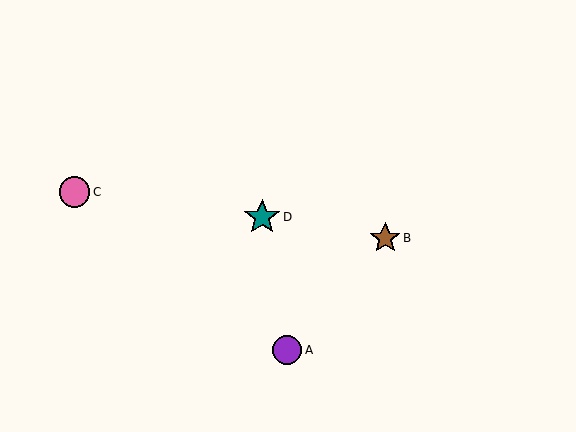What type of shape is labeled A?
Shape A is a purple circle.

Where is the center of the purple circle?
The center of the purple circle is at (287, 350).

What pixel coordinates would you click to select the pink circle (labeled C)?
Click at (74, 192) to select the pink circle C.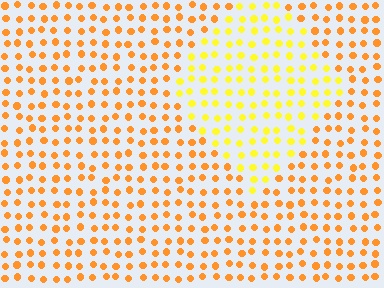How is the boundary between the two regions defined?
The boundary is defined purely by a slight shift in hue (about 29 degrees). Spacing, size, and orientation are identical on both sides.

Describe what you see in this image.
The image is filled with small orange elements in a uniform arrangement. A diamond-shaped region is visible where the elements are tinted to a slightly different hue, forming a subtle color boundary.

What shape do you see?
I see a diamond.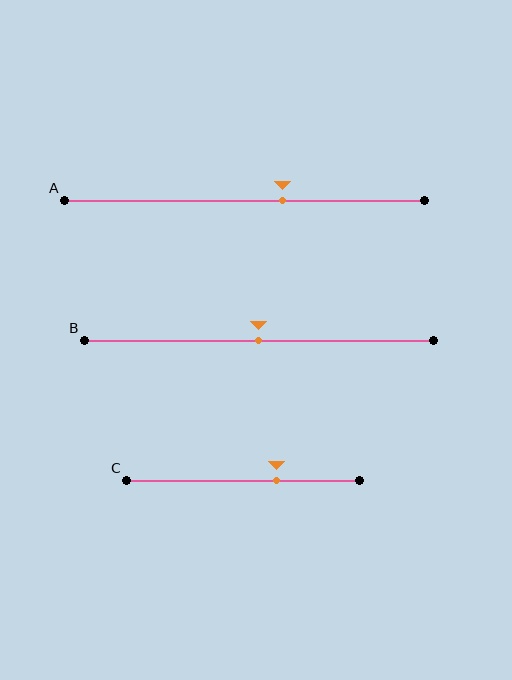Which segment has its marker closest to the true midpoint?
Segment B has its marker closest to the true midpoint.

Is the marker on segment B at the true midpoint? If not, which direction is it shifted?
Yes, the marker on segment B is at the true midpoint.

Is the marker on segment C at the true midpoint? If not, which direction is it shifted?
No, the marker on segment C is shifted to the right by about 14% of the segment length.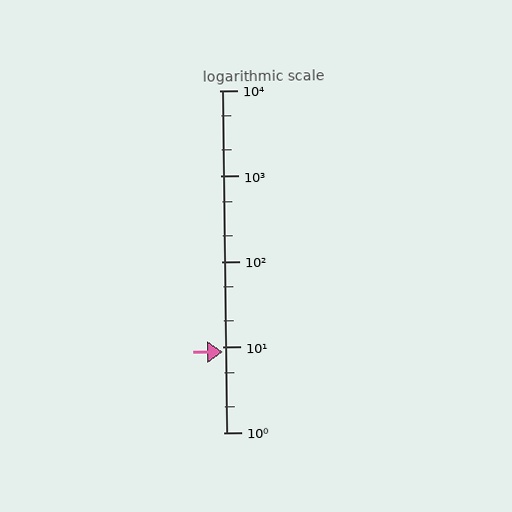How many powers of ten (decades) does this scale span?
The scale spans 4 decades, from 1 to 10000.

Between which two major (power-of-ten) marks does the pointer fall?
The pointer is between 1 and 10.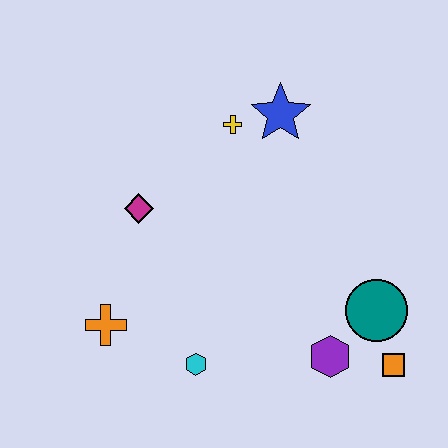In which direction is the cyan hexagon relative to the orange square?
The cyan hexagon is to the left of the orange square.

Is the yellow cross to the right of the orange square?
No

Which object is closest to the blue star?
The yellow cross is closest to the blue star.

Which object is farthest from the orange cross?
The orange square is farthest from the orange cross.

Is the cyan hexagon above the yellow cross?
No